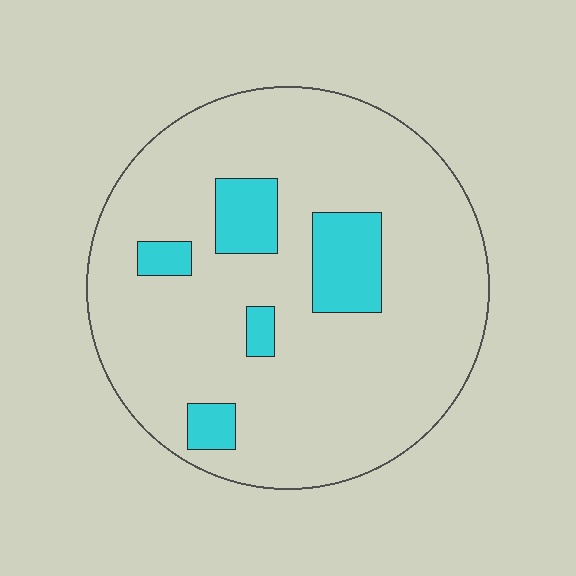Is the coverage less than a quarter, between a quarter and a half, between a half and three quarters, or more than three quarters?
Less than a quarter.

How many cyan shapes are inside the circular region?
5.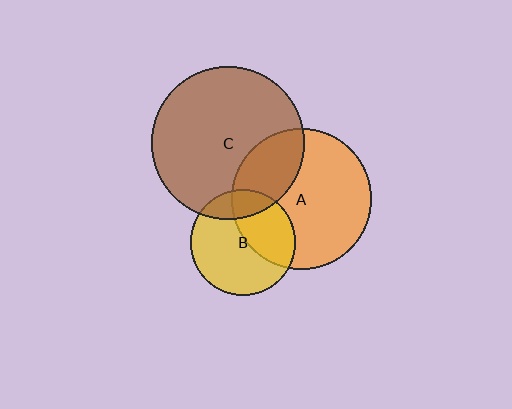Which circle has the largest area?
Circle C (brown).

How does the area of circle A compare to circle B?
Approximately 1.8 times.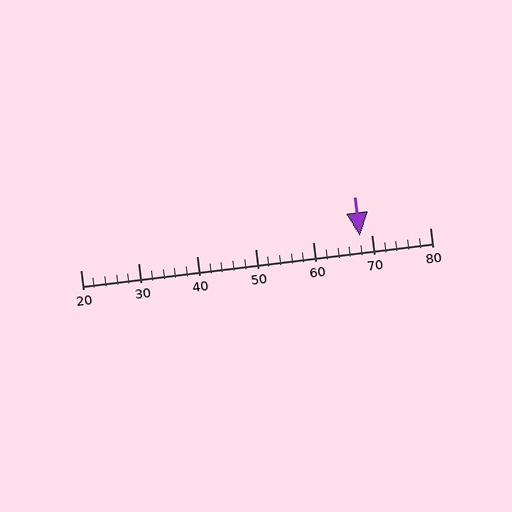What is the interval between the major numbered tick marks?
The major tick marks are spaced 10 units apart.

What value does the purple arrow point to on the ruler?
The purple arrow points to approximately 68.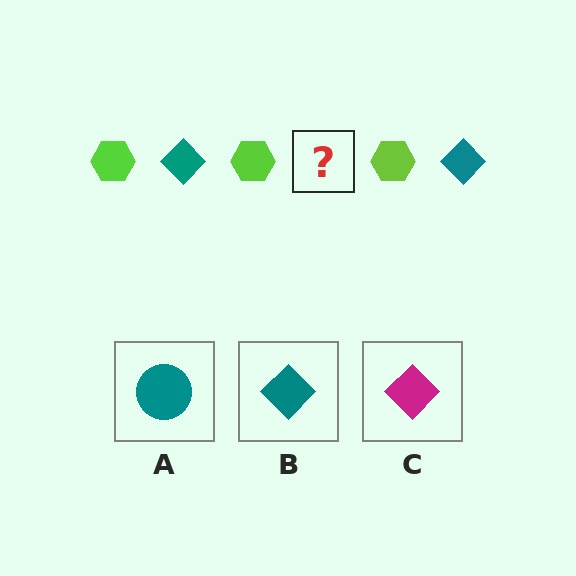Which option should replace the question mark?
Option B.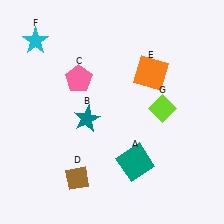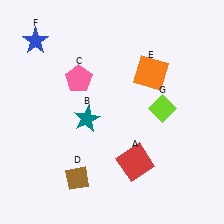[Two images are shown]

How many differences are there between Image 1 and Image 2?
There are 2 differences between the two images.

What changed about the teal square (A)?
In Image 1, A is teal. In Image 2, it changed to red.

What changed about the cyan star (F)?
In Image 1, F is cyan. In Image 2, it changed to blue.